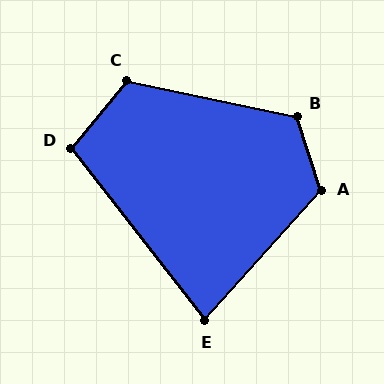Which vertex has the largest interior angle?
B, at approximately 120 degrees.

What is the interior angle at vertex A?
Approximately 120 degrees (obtuse).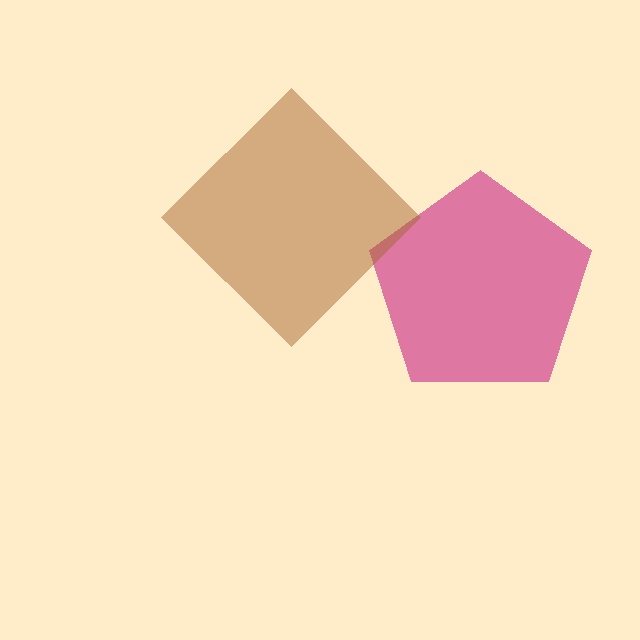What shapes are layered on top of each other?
The layered shapes are: a magenta pentagon, a brown diamond.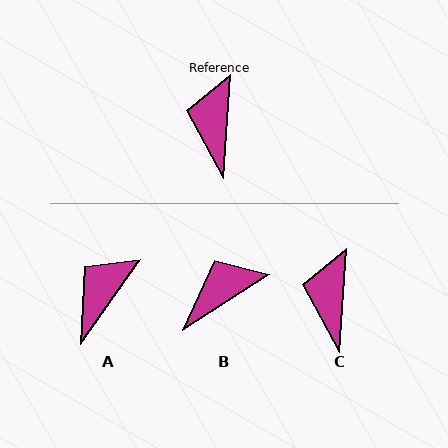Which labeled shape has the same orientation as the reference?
C.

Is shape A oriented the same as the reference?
No, it is off by about 32 degrees.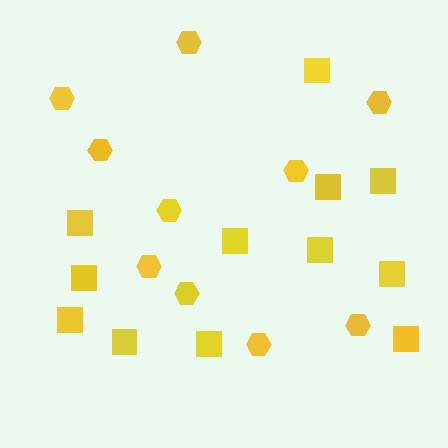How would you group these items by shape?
There are 2 groups: one group of hexagons (10) and one group of squares (12).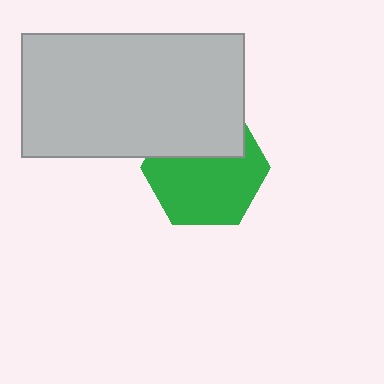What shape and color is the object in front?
The object in front is a light gray rectangle.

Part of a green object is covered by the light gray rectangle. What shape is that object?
It is a hexagon.